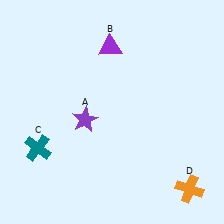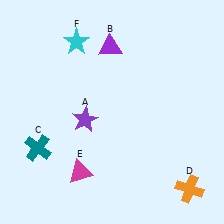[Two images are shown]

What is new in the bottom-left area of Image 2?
A magenta triangle (E) was added in the bottom-left area of Image 2.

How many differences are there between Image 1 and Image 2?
There are 2 differences between the two images.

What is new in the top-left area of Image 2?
A cyan star (F) was added in the top-left area of Image 2.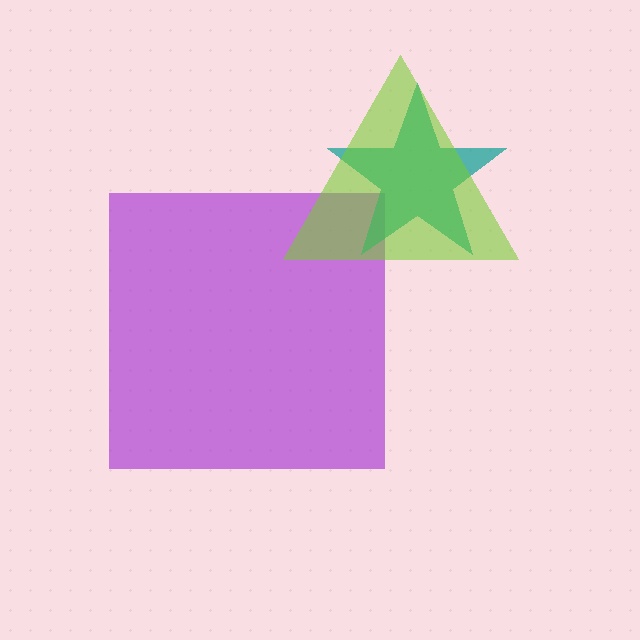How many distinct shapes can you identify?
There are 3 distinct shapes: a purple square, a teal star, a lime triangle.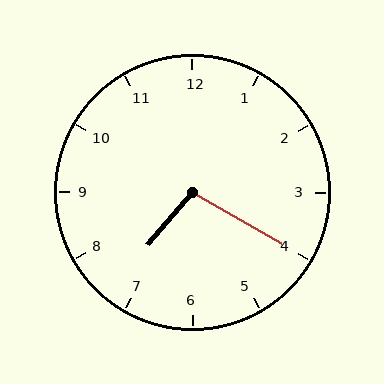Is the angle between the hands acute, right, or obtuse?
It is obtuse.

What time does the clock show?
7:20.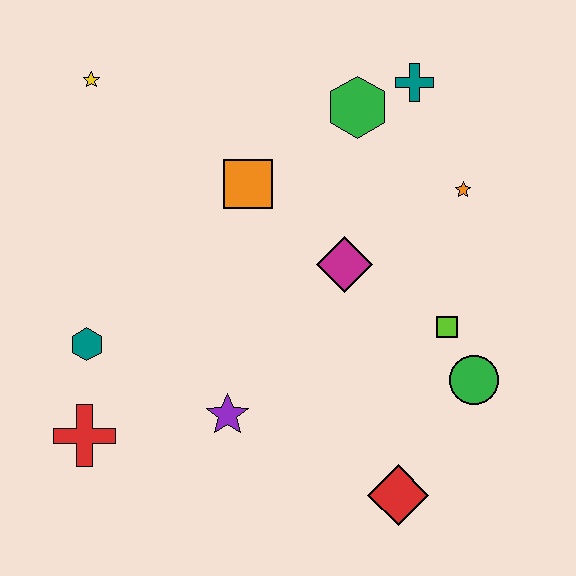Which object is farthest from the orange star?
The red cross is farthest from the orange star.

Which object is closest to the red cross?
The teal hexagon is closest to the red cross.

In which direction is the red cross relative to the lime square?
The red cross is to the left of the lime square.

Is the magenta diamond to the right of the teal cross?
No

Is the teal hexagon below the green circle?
No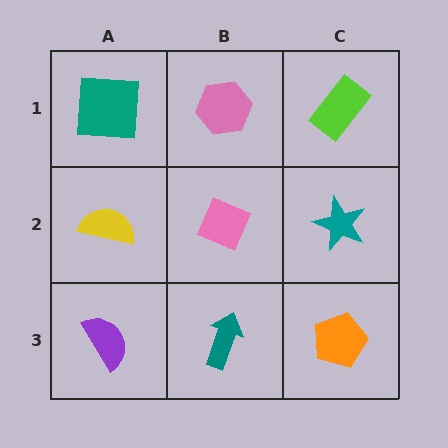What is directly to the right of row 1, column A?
A pink hexagon.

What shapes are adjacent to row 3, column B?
A pink diamond (row 2, column B), a purple semicircle (row 3, column A), an orange pentagon (row 3, column C).